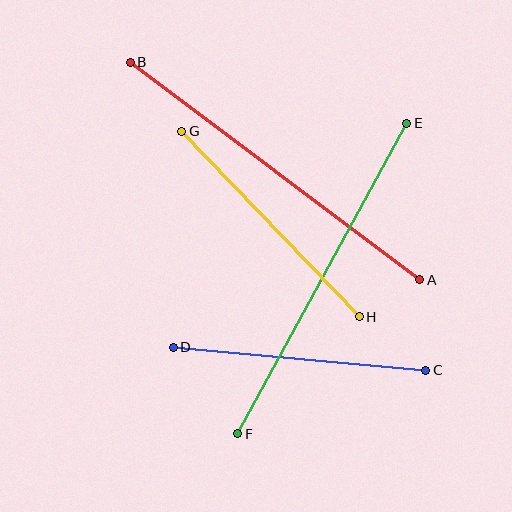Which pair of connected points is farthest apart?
Points A and B are farthest apart.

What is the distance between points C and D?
The distance is approximately 253 pixels.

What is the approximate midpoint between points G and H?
The midpoint is at approximately (271, 224) pixels.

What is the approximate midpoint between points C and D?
The midpoint is at approximately (299, 359) pixels.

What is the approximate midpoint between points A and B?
The midpoint is at approximately (275, 171) pixels.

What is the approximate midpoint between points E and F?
The midpoint is at approximately (322, 279) pixels.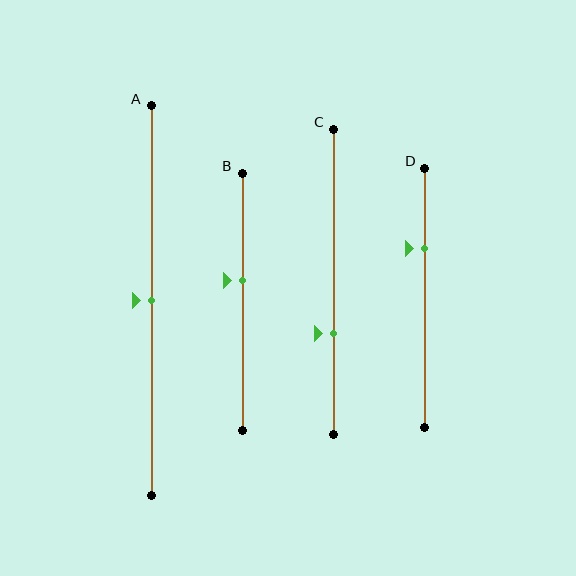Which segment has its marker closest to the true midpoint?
Segment A has its marker closest to the true midpoint.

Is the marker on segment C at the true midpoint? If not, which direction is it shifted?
No, the marker on segment C is shifted downward by about 17% of the segment length.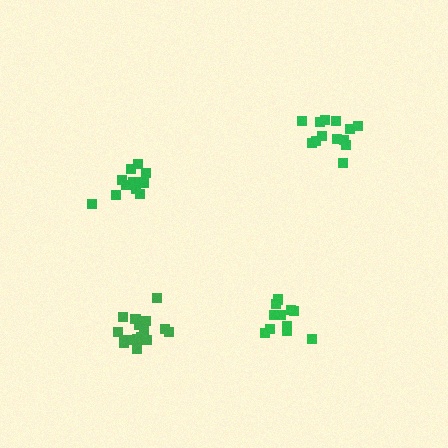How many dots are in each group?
Group 1: 11 dots, Group 2: 13 dots, Group 3: 16 dots, Group 4: 12 dots (52 total).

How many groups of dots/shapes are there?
There are 4 groups.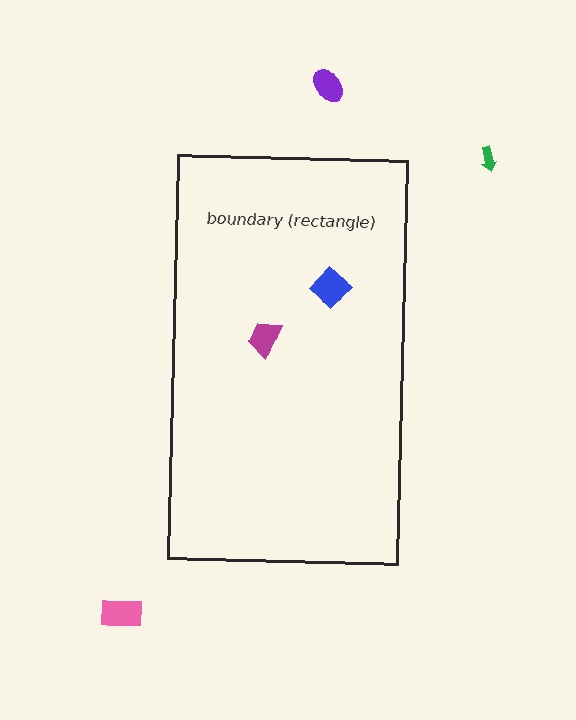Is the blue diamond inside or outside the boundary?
Inside.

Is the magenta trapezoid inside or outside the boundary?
Inside.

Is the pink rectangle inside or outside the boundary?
Outside.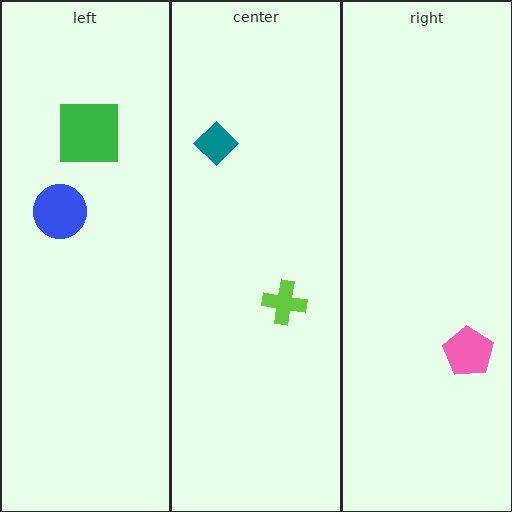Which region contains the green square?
The left region.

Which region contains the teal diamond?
The center region.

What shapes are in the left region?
The blue circle, the green square.